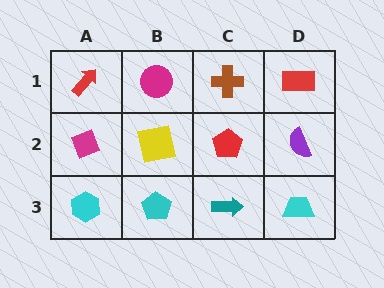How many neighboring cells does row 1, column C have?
3.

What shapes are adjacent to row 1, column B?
A yellow square (row 2, column B), a red arrow (row 1, column A), a brown cross (row 1, column C).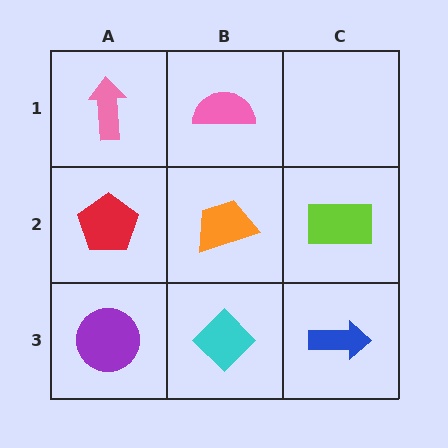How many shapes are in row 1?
2 shapes.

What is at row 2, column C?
A lime rectangle.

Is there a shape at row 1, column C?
No, that cell is empty.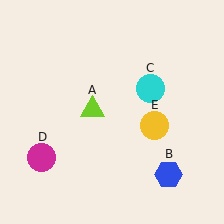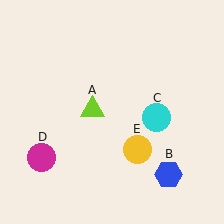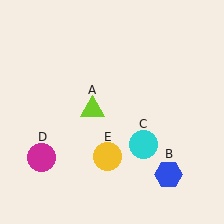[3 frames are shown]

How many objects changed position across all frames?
2 objects changed position: cyan circle (object C), yellow circle (object E).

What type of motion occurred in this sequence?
The cyan circle (object C), yellow circle (object E) rotated clockwise around the center of the scene.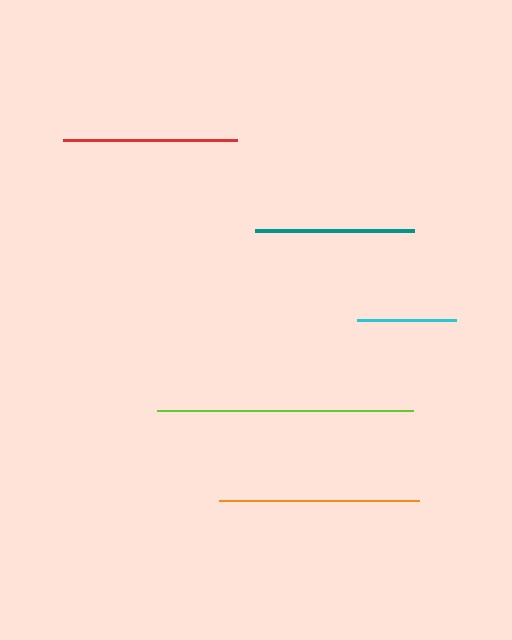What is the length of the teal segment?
The teal segment is approximately 159 pixels long.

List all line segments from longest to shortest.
From longest to shortest: lime, orange, red, teal, cyan.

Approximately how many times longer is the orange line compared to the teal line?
The orange line is approximately 1.3 times the length of the teal line.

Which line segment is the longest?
The lime line is the longest at approximately 256 pixels.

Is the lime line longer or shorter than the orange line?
The lime line is longer than the orange line.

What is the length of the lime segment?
The lime segment is approximately 256 pixels long.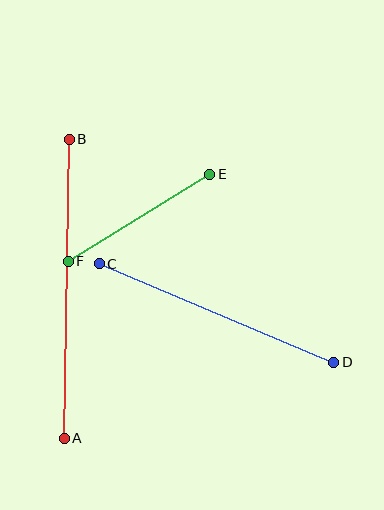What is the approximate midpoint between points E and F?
The midpoint is at approximately (139, 218) pixels.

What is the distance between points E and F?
The distance is approximately 166 pixels.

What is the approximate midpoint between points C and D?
The midpoint is at approximately (216, 313) pixels.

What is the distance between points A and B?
The distance is approximately 299 pixels.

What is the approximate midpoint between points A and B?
The midpoint is at approximately (67, 289) pixels.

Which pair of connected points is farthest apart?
Points A and B are farthest apart.